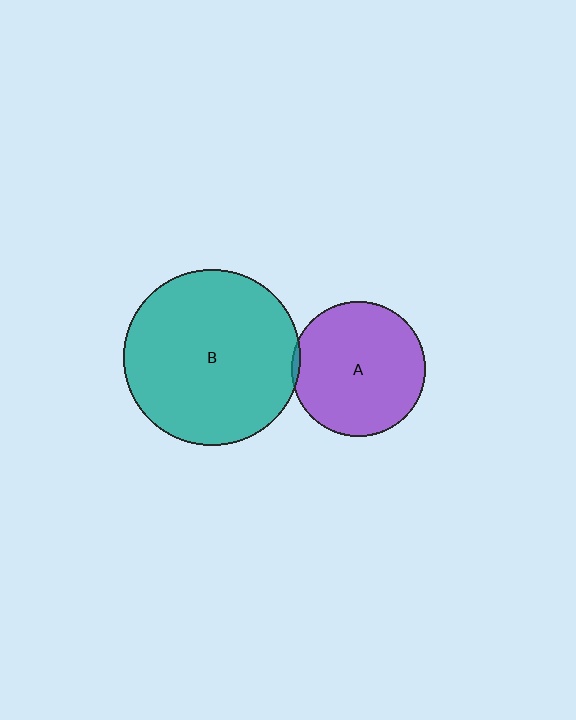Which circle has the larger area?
Circle B (teal).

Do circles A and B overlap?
Yes.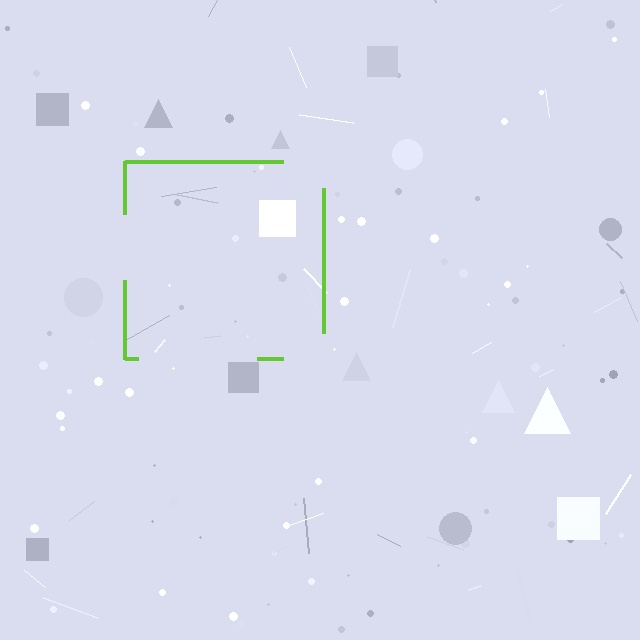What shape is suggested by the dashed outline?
The dashed outline suggests a square.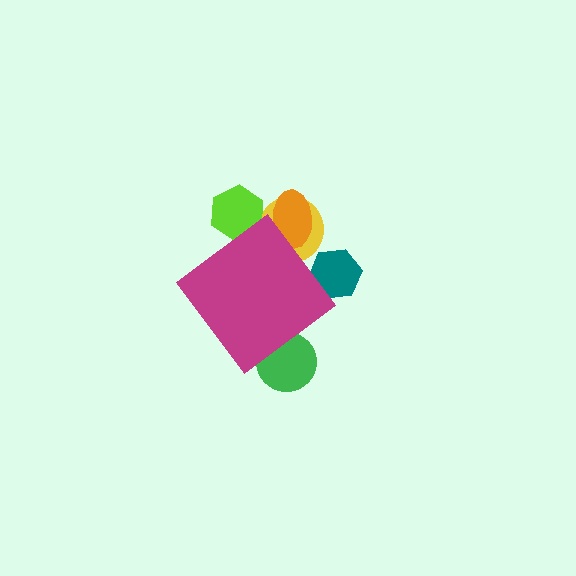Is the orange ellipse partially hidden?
Yes, the orange ellipse is partially hidden behind the magenta diamond.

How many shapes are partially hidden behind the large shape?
5 shapes are partially hidden.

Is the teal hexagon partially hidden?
Yes, the teal hexagon is partially hidden behind the magenta diamond.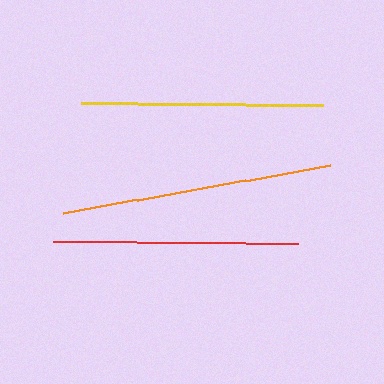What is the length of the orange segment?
The orange segment is approximately 271 pixels long.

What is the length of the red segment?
The red segment is approximately 244 pixels long.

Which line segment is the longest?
The orange line is the longest at approximately 271 pixels.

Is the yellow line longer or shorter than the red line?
The red line is longer than the yellow line.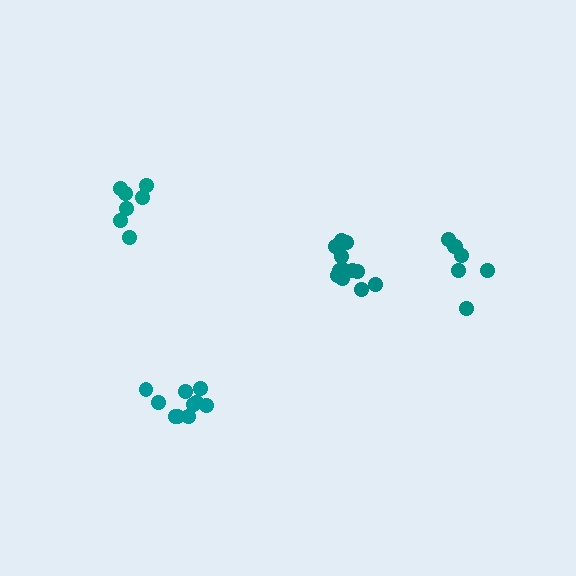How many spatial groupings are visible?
There are 4 spatial groupings.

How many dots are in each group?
Group 1: 7 dots, Group 2: 12 dots, Group 3: 7 dots, Group 4: 10 dots (36 total).